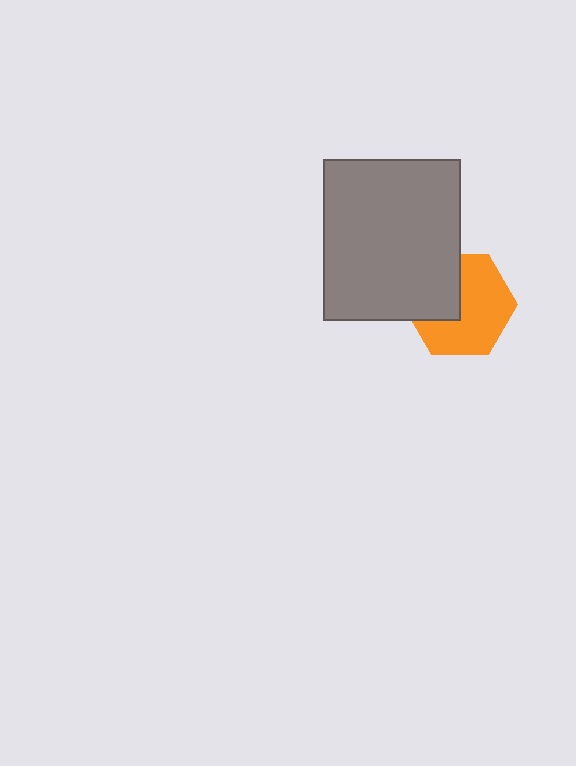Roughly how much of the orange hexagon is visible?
About half of it is visible (roughly 64%).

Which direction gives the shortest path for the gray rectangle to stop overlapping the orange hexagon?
Moving toward the upper-left gives the shortest separation.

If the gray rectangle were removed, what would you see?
You would see the complete orange hexagon.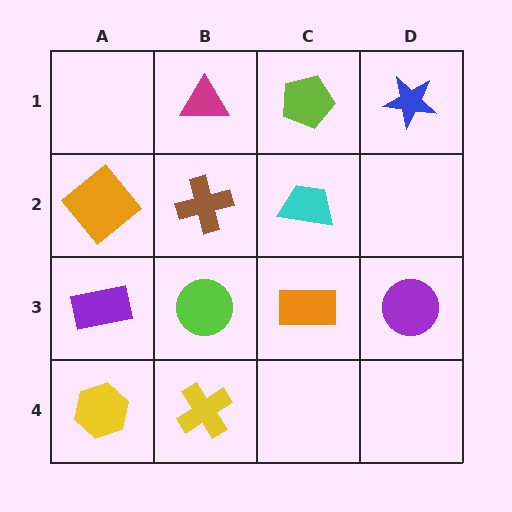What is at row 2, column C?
A cyan trapezoid.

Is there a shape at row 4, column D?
No, that cell is empty.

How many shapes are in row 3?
4 shapes.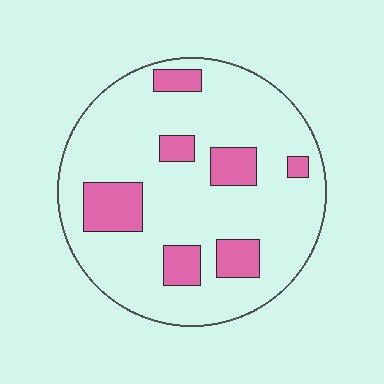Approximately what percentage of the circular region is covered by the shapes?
Approximately 20%.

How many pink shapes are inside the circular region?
7.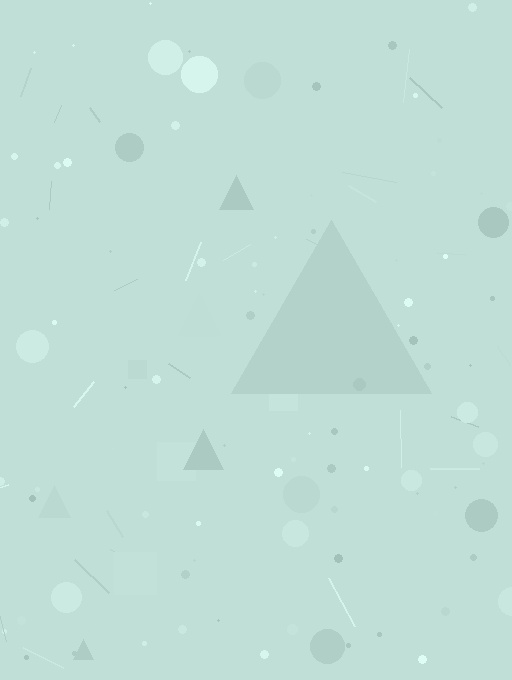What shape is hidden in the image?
A triangle is hidden in the image.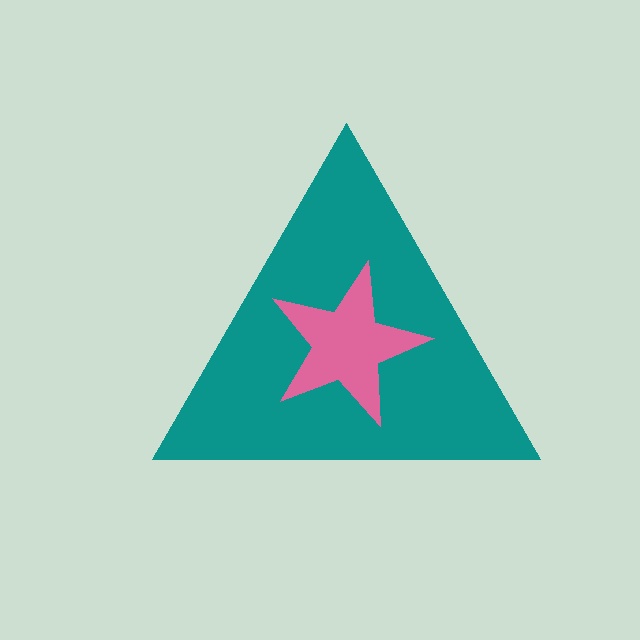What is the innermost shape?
The pink star.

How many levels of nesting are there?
2.